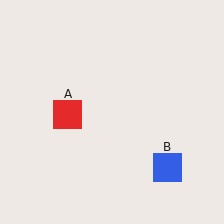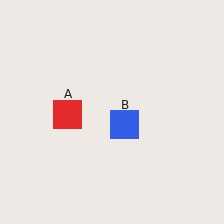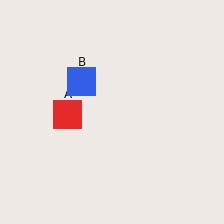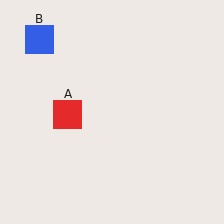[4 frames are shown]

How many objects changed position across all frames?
1 object changed position: blue square (object B).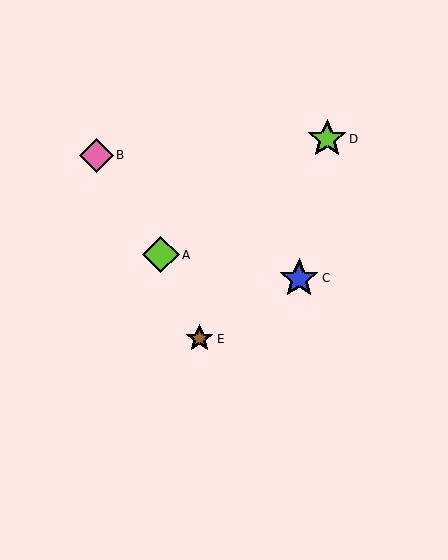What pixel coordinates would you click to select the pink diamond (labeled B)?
Click at (97, 155) to select the pink diamond B.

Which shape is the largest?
The blue star (labeled C) is the largest.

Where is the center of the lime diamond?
The center of the lime diamond is at (161, 255).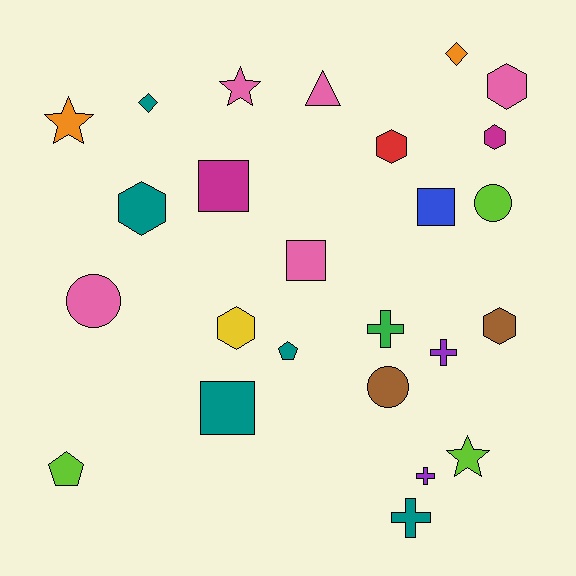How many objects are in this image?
There are 25 objects.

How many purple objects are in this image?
There are 2 purple objects.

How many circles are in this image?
There are 3 circles.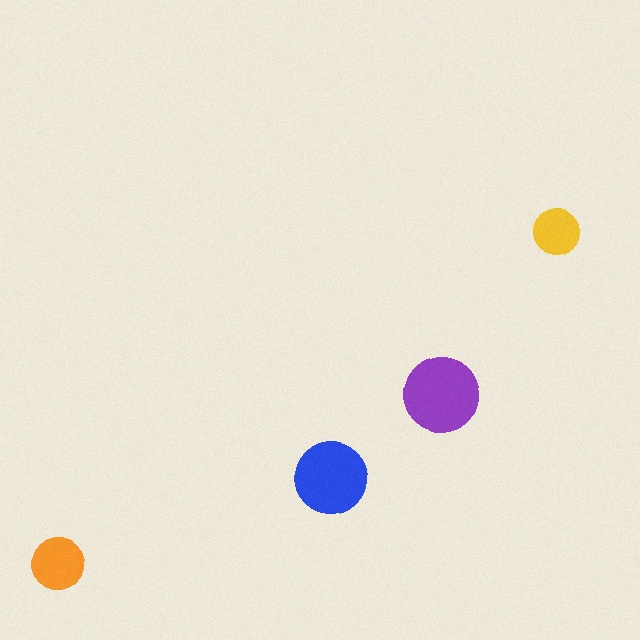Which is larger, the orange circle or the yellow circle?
The orange one.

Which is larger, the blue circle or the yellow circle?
The blue one.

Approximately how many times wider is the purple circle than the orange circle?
About 1.5 times wider.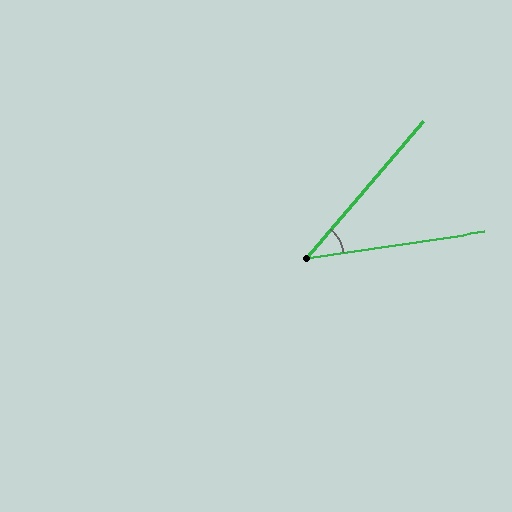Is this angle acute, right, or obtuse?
It is acute.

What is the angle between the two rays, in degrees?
Approximately 41 degrees.